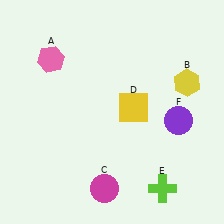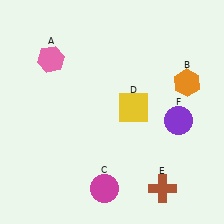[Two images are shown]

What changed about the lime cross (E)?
In Image 1, E is lime. In Image 2, it changed to brown.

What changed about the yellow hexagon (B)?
In Image 1, B is yellow. In Image 2, it changed to orange.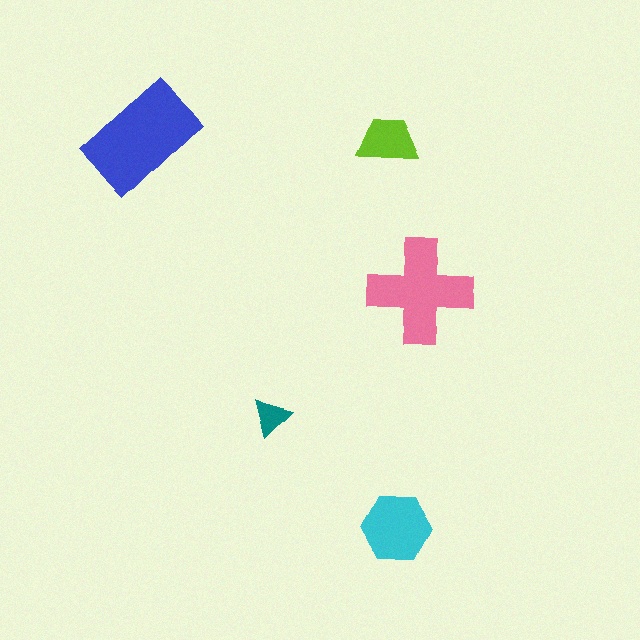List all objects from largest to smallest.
The blue rectangle, the pink cross, the cyan hexagon, the lime trapezoid, the teal triangle.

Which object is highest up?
The lime trapezoid is topmost.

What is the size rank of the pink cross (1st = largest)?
2nd.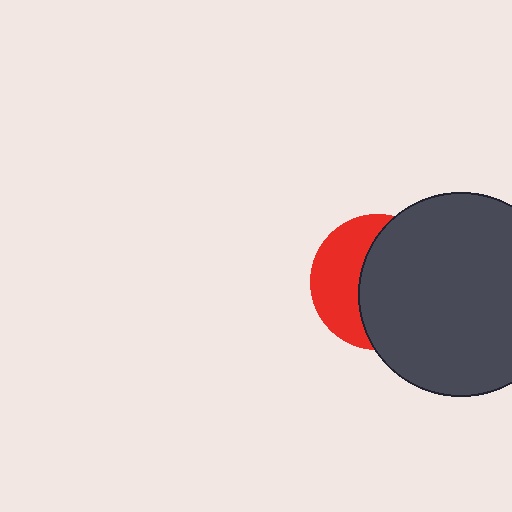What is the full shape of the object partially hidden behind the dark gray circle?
The partially hidden object is a red circle.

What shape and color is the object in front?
The object in front is a dark gray circle.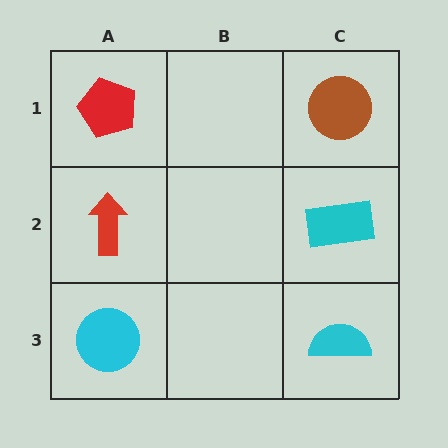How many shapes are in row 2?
2 shapes.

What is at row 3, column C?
A cyan semicircle.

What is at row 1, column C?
A brown circle.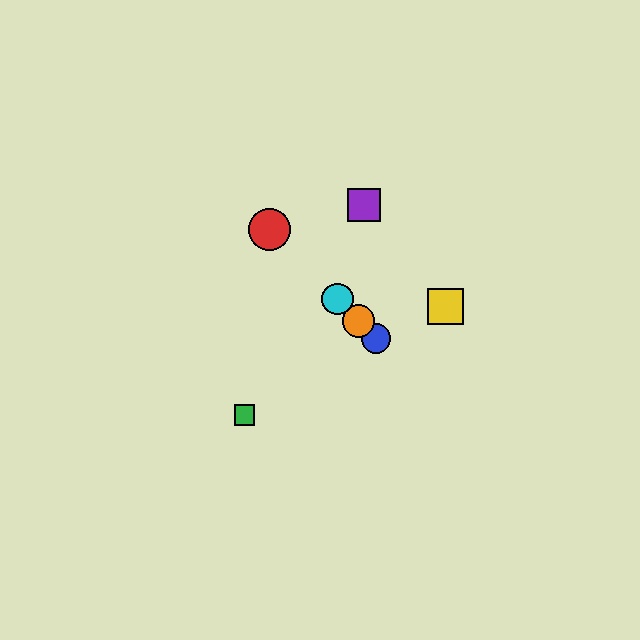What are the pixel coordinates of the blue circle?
The blue circle is at (376, 338).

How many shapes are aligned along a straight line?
4 shapes (the red circle, the blue circle, the orange circle, the cyan circle) are aligned along a straight line.